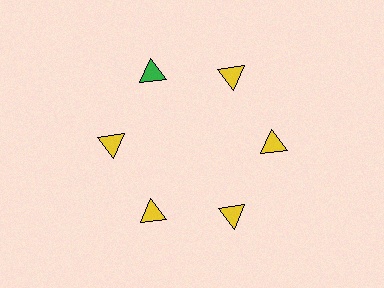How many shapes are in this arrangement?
There are 6 shapes arranged in a ring pattern.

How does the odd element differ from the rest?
It has a different color: green instead of yellow.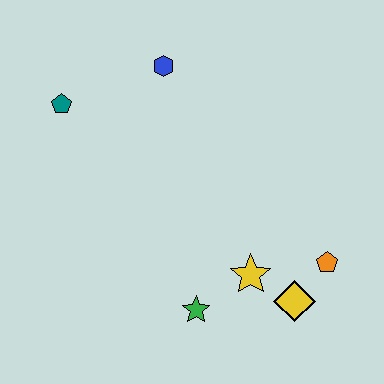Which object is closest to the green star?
The yellow star is closest to the green star.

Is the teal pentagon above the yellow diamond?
Yes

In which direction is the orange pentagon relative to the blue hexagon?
The orange pentagon is below the blue hexagon.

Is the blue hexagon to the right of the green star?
No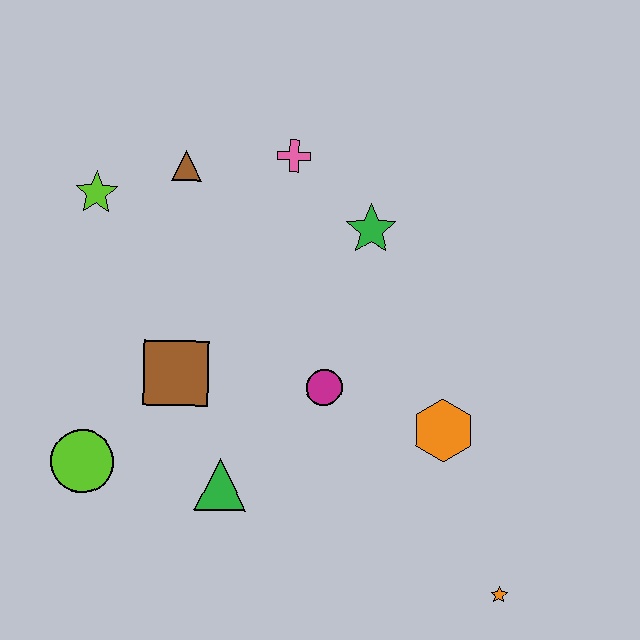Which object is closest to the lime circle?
The brown square is closest to the lime circle.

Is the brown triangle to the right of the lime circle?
Yes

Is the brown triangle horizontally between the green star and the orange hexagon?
No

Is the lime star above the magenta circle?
Yes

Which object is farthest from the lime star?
The orange star is farthest from the lime star.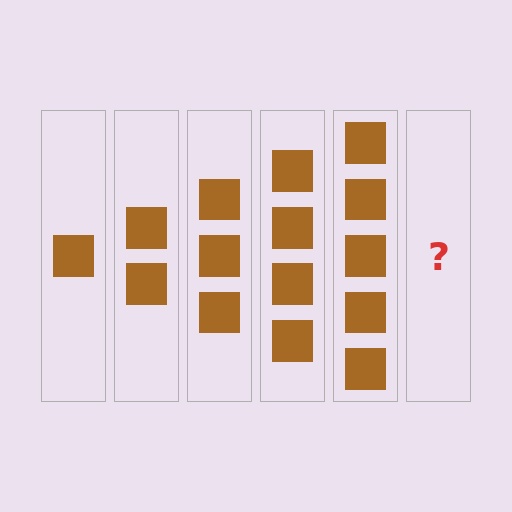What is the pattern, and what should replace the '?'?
The pattern is that each step adds one more square. The '?' should be 6 squares.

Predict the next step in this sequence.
The next step is 6 squares.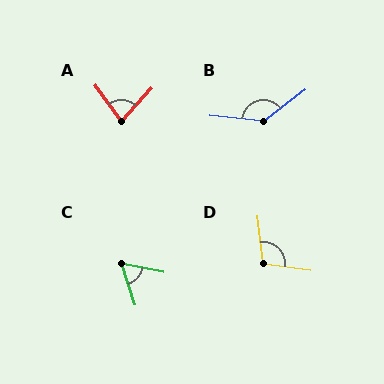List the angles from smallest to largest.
C (61°), A (79°), D (104°), B (137°).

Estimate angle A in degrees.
Approximately 79 degrees.